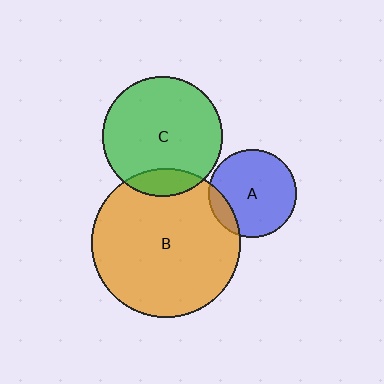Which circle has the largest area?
Circle B (orange).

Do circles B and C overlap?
Yes.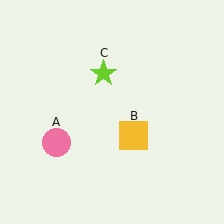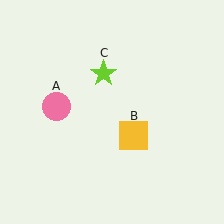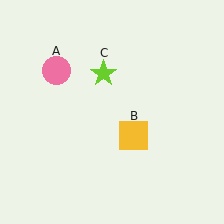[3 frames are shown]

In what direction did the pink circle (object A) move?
The pink circle (object A) moved up.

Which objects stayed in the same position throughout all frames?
Yellow square (object B) and lime star (object C) remained stationary.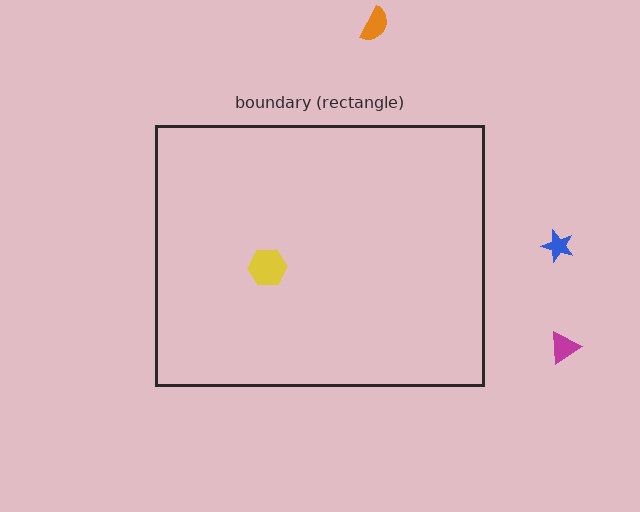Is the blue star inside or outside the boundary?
Outside.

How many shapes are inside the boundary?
1 inside, 3 outside.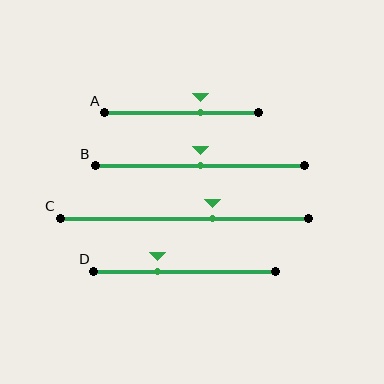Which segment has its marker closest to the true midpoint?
Segment B has its marker closest to the true midpoint.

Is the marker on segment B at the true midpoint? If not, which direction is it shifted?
Yes, the marker on segment B is at the true midpoint.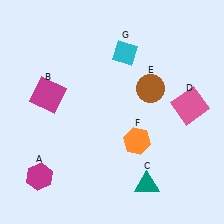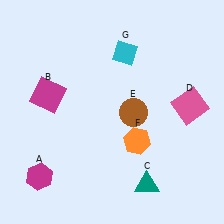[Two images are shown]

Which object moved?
The brown circle (E) moved down.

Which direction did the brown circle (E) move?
The brown circle (E) moved down.